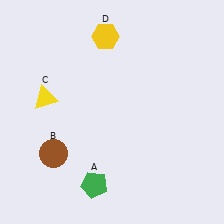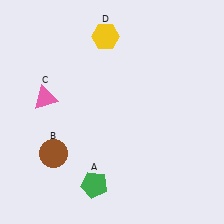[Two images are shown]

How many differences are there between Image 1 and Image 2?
There is 1 difference between the two images.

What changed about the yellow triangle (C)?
In Image 1, C is yellow. In Image 2, it changed to pink.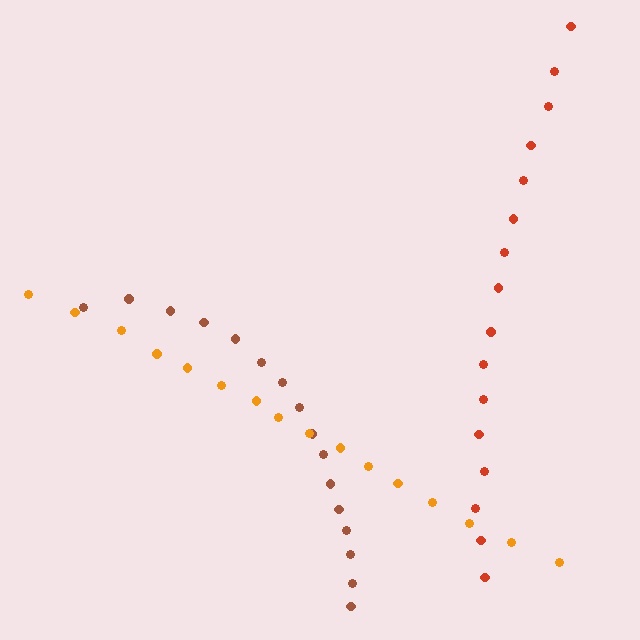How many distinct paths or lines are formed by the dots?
There are 3 distinct paths.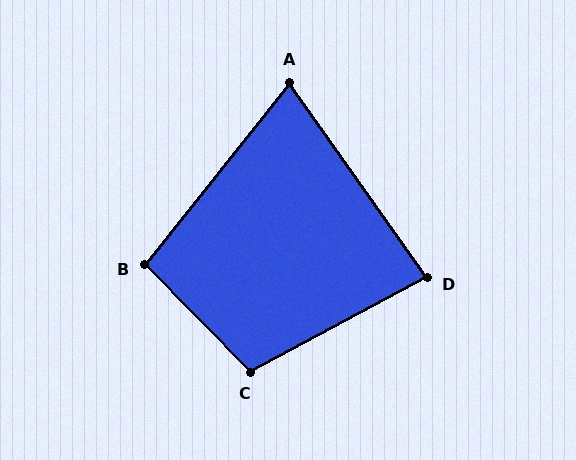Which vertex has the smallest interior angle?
A, at approximately 74 degrees.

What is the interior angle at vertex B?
Approximately 97 degrees (obtuse).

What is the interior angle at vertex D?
Approximately 83 degrees (acute).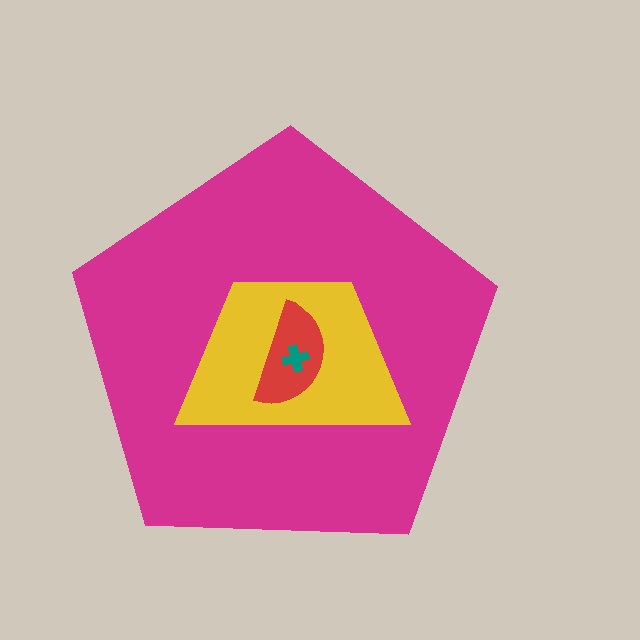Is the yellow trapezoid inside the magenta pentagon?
Yes.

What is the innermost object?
The teal cross.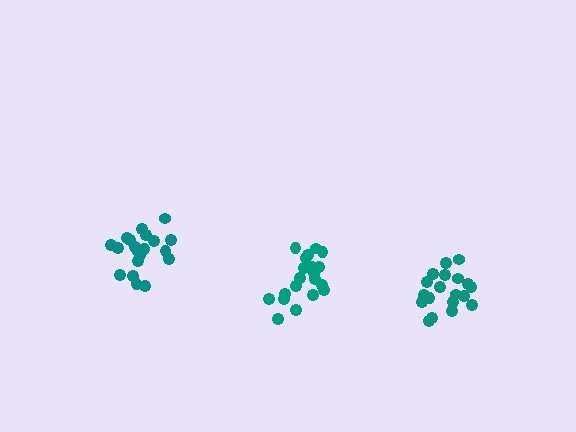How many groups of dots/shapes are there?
There are 3 groups.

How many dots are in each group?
Group 1: 21 dots, Group 2: 19 dots, Group 3: 21 dots (61 total).